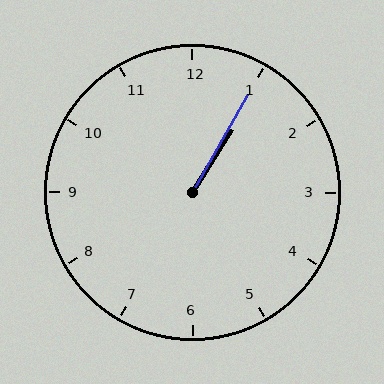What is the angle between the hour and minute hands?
Approximately 2 degrees.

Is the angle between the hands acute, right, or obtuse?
It is acute.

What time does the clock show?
1:05.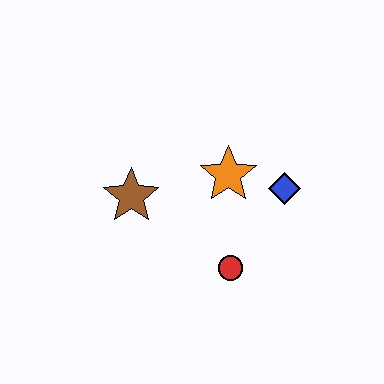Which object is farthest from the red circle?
The brown star is farthest from the red circle.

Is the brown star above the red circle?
Yes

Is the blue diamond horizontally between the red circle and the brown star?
No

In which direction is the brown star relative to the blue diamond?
The brown star is to the left of the blue diamond.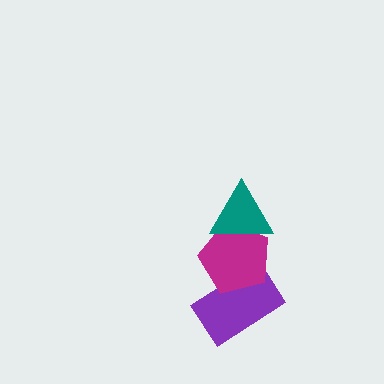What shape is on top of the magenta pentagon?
The teal triangle is on top of the magenta pentagon.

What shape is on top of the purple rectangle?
The magenta pentagon is on top of the purple rectangle.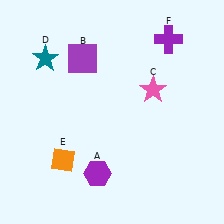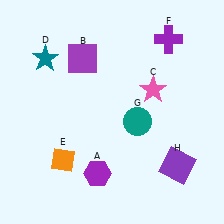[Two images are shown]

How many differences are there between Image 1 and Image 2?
There are 2 differences between the two images.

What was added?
A teal circle (G), a purple square (H) were added in Image 2.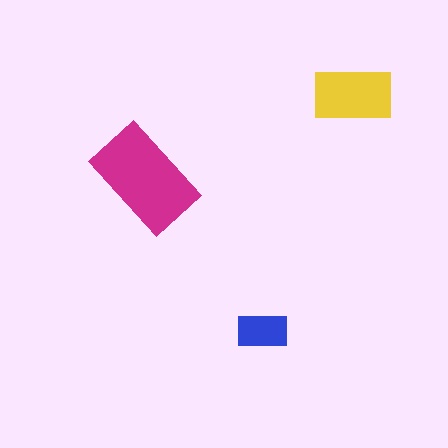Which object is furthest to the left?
The magenta rectangle is leftmost.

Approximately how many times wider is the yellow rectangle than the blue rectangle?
About 1.5 times wider.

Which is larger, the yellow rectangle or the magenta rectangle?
The magenta one.